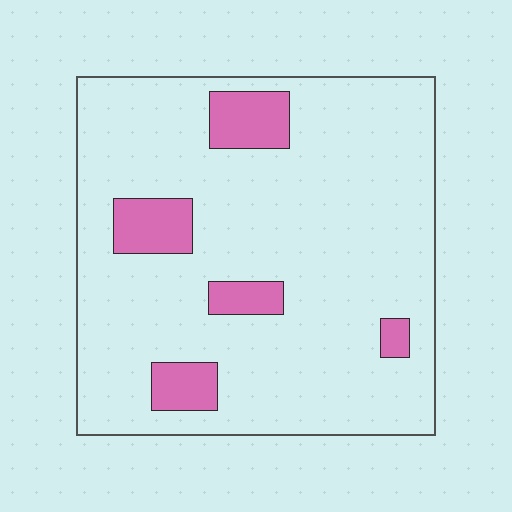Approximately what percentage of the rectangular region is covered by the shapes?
Approximately 15%.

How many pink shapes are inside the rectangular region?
5.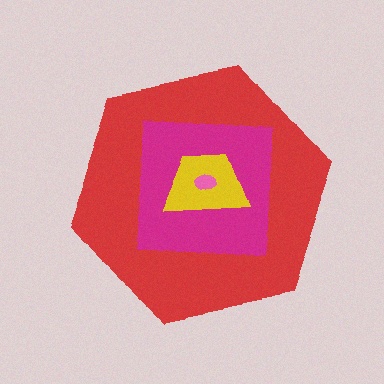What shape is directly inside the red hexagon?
The magenta square.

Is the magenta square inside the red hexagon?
Yes.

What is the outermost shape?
The red hexagon.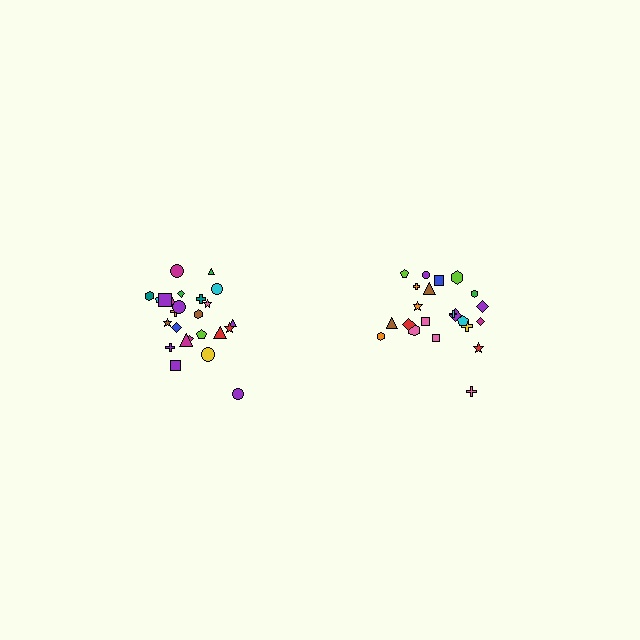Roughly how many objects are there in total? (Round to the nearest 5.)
Roughly 45 objects in total.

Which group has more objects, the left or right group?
The left group.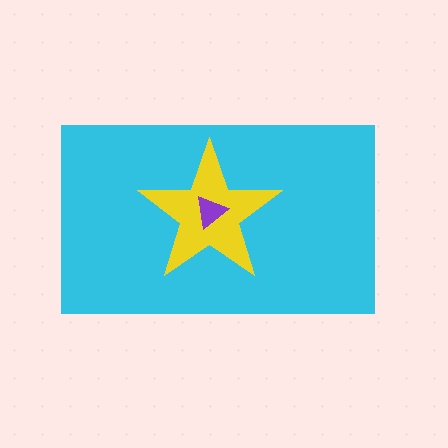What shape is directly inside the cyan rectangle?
The yellow star.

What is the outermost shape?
The cyan rectangle.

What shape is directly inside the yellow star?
The purple triangle.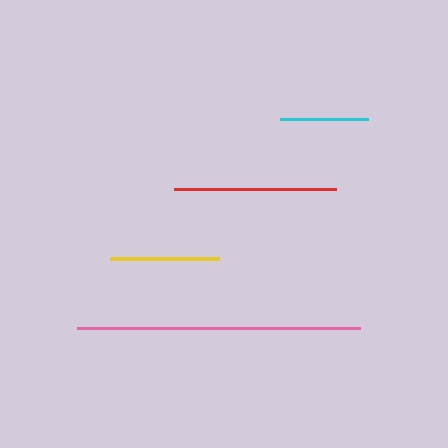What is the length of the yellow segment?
The yellow segment is approximately 109 pixels long.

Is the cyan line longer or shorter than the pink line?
The pink line is longer than the cyan line.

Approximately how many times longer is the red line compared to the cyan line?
The red line is approximately 1.8 times the length of the cyan line.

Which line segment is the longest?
The pink line is the longest at approximately 283 pixels.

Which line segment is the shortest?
The cyan line is the shortest at approximately 89 pixels.